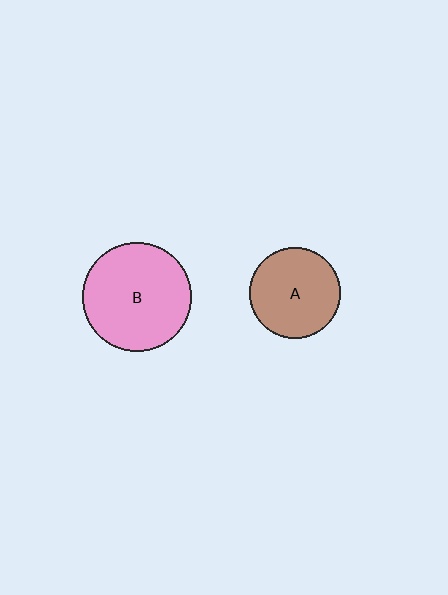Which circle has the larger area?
Circle B (pink).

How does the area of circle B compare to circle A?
Approximately 1.4 times.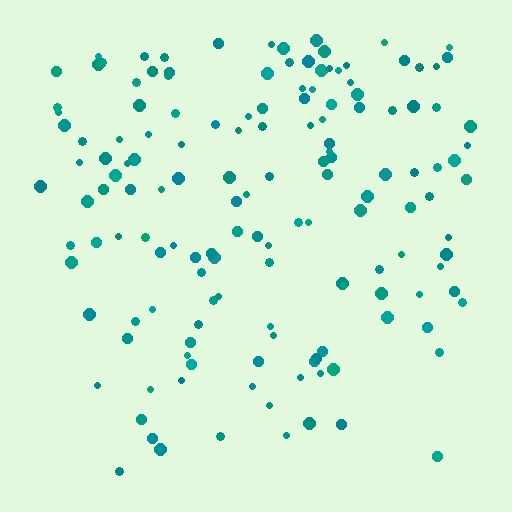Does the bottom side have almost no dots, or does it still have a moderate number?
Still a moderate number, just noticeably fewer than the top.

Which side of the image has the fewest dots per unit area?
The bottom.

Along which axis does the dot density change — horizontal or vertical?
Vertical.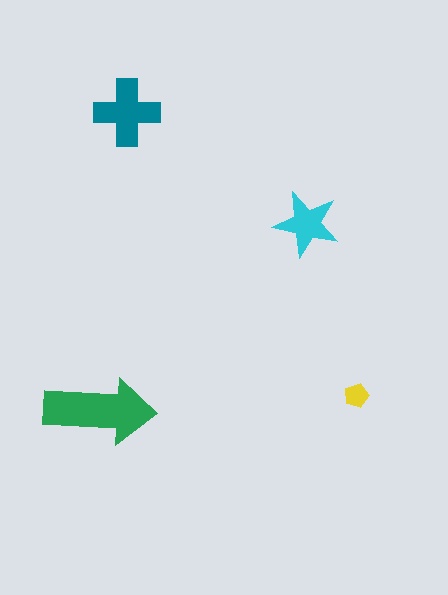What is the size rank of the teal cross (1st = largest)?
2nd.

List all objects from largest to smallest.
The green arrow, the teal cross, the cyan star, the yellow pentagon.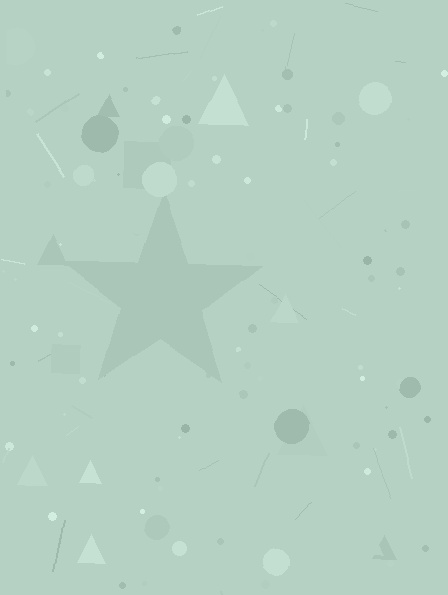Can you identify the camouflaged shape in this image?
The camouflaged shape is a star.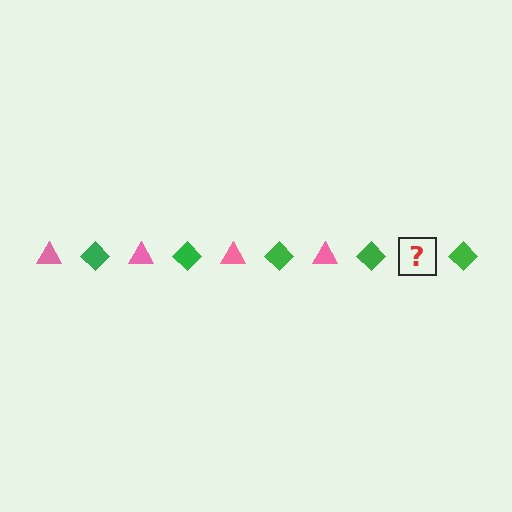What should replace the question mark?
The question mark should be replaced with a pink triangle.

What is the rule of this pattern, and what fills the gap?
The rule is that the pattern alternates between pink triangle and green diamond. The gap should be filled with a pink triangle.